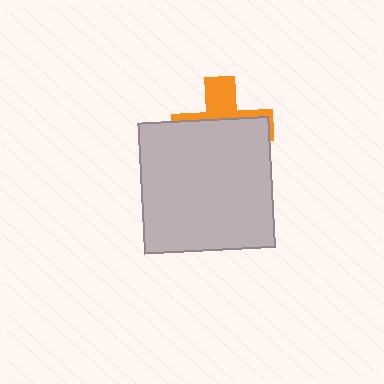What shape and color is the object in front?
The object in front is a light gray square.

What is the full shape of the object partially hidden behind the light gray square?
The partially hidden object is an orange cross.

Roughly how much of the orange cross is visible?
A small part of it is visible (roughly 34%).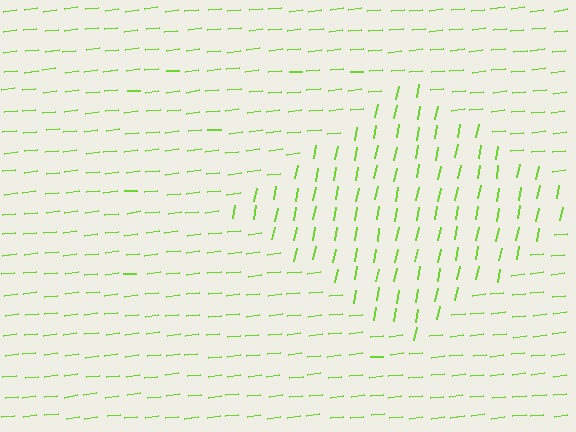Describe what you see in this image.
The image is filled with small lime line segments. A diamond region in the image has lines oriented differently from the surrounding lines, creating a visible texture boundary.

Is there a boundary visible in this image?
Yes, there is a texture boundary formed by a change in line orientation.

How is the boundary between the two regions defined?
The boundary is defined purely by a change in line orientation (approximately 73 degrees difference). All lines are the same color and thickness.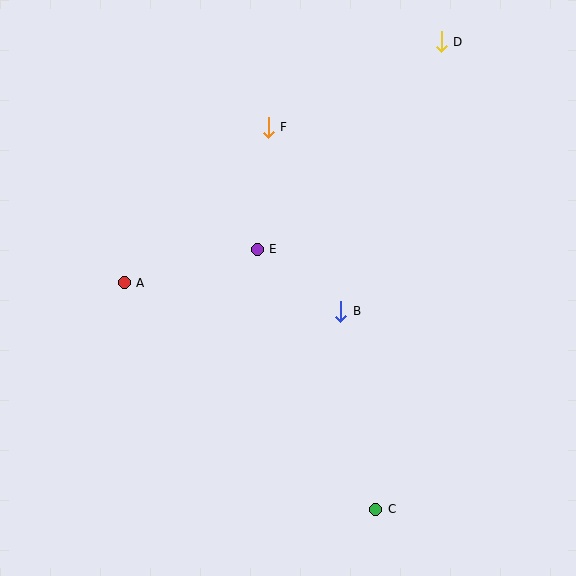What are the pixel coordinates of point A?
Point A is at (124, 283).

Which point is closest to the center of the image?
Point E at (257, 249) is closest to the center.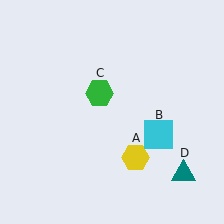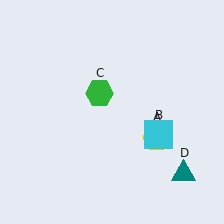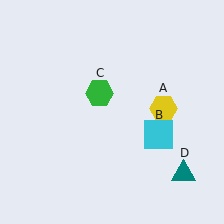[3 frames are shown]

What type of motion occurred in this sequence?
The yellow hexagon (object A) rotated counterclockwise around the center of the scene.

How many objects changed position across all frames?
1 object changed position: yellow hexagon (object A).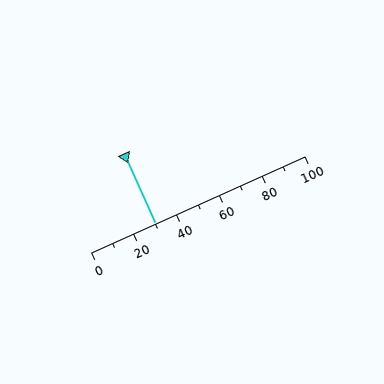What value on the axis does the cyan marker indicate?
The marker indicates approximately 30.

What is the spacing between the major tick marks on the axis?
The major ticks are spaced 20 apart.